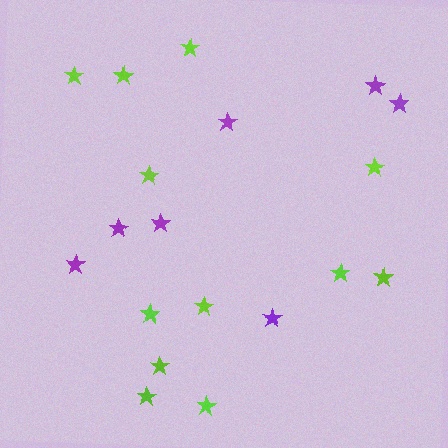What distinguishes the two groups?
There are 2 groups: one group of purple stars (7) and one group of lime stars (12).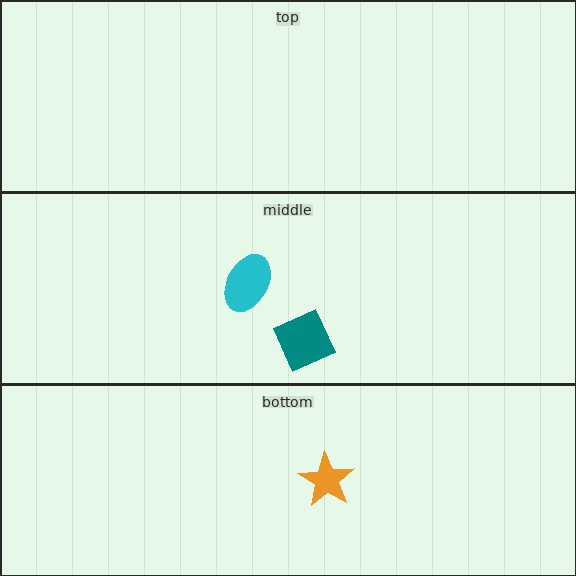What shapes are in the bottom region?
The orange star.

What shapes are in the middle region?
The teal square, the cyan ellipse.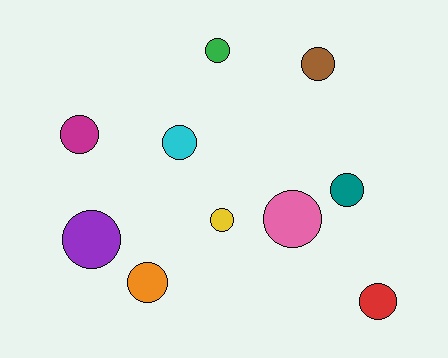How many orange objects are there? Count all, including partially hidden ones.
There is 1 orange object.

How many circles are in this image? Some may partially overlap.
There are 10 circles.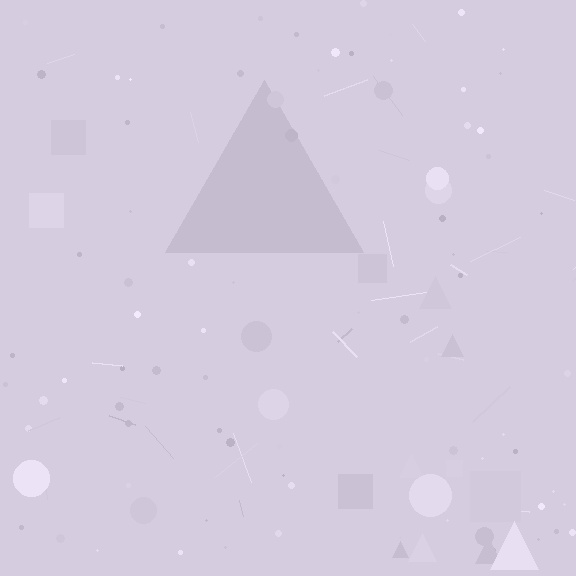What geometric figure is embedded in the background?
A triangle is embedded in the background.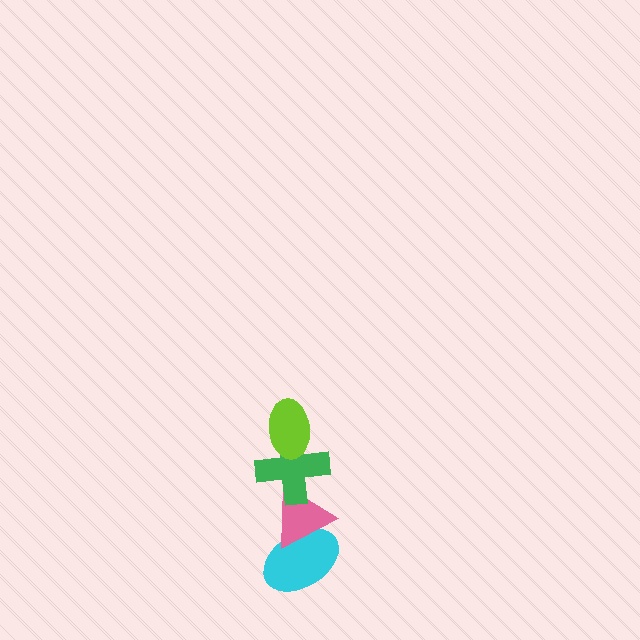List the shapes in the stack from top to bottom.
From top to bottom: the lime ellipse, the green cross, the pink triangle, the cyan ellipse.